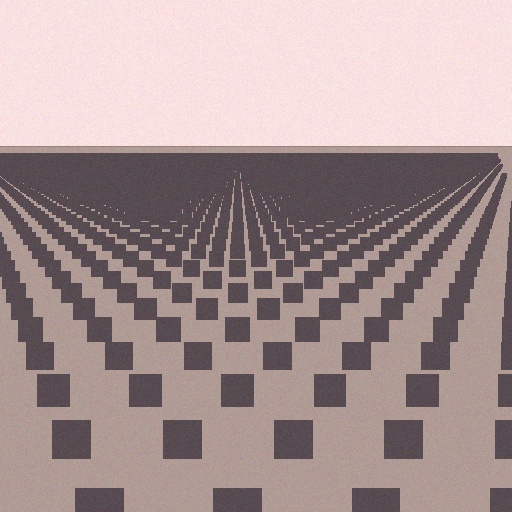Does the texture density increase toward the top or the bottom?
Density increases toward the top.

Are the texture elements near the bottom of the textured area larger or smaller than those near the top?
Larger. Near the bottom, elements are closer to the viewer and appear at a bigger on-screen size.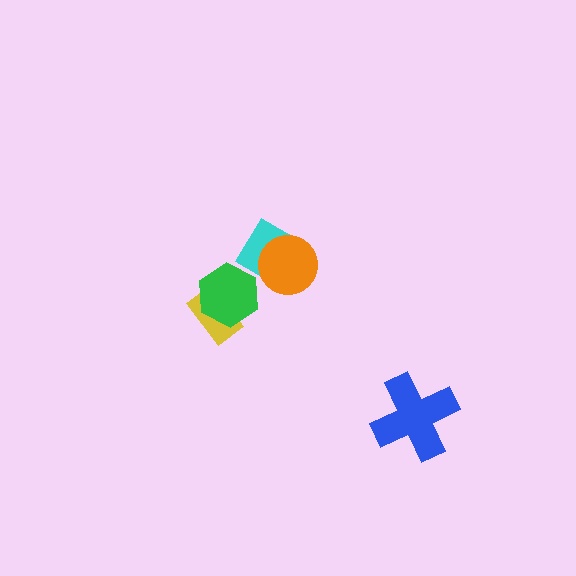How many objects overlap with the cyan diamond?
1 object overlaps with the cyan diamond.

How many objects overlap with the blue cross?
0 objects overlap with the blue cross.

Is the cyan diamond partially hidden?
Yes, it is partially covered by another shape.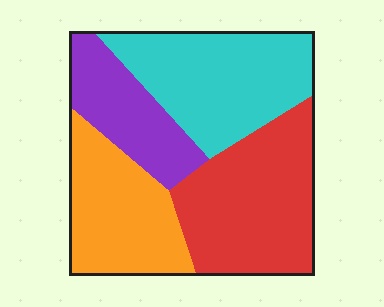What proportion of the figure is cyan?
Cyan takes up between a sixth and a third of the figure.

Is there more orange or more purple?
Orange.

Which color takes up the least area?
Purple, at roughly 15%.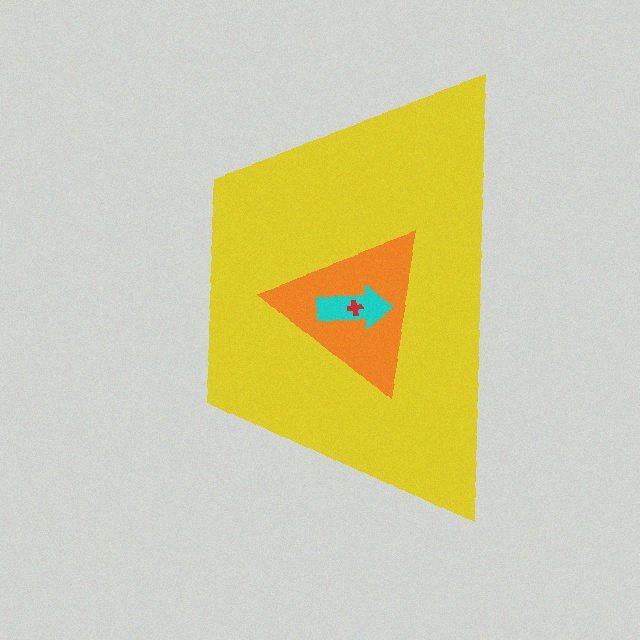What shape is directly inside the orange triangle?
The cyan arrow.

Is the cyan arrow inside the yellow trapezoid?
Yes.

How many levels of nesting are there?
4.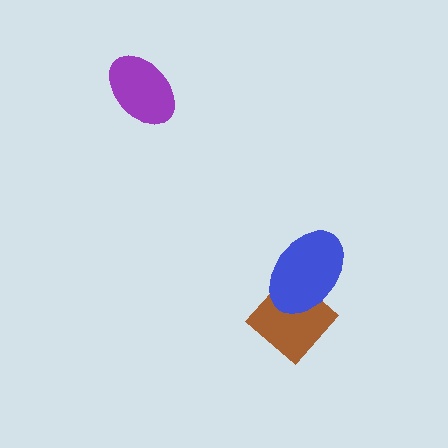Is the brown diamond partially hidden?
Yes, it is partially covered by another shape.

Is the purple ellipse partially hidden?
No, no other shape covers it.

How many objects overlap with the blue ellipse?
1 object overlaps with the blue ellipse.